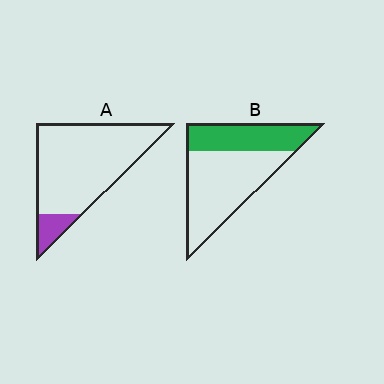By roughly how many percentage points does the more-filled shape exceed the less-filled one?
By roughly 25 percentage points (B over A).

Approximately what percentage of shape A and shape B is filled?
A is approximately 10% and B is approximately 35%.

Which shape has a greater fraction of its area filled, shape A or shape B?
Shape B.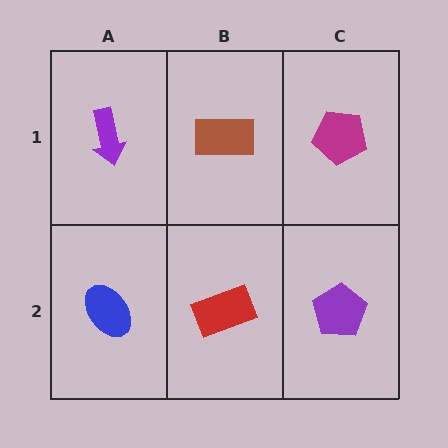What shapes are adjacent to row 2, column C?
A magenta pentagon (row 1, column C), a red rectangle (row 2, column B).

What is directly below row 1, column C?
A purple pentagon.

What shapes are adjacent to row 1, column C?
A purple pentagon (row 2, column C), a brown rectangle (row 1, column B).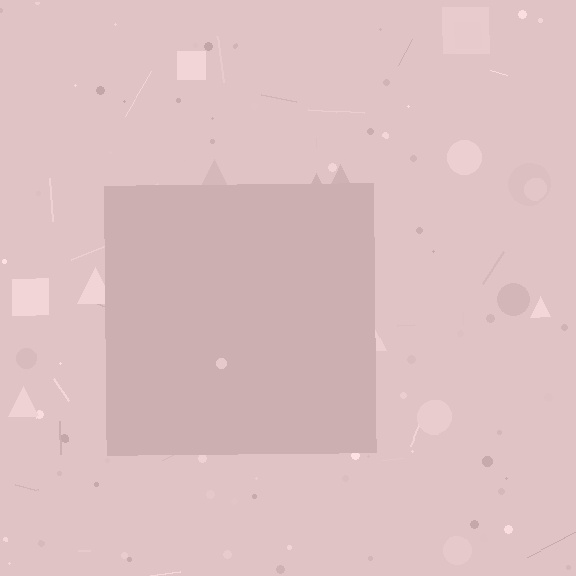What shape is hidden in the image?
A square is hidden in the image.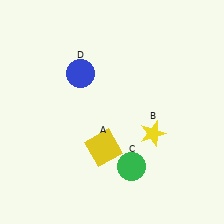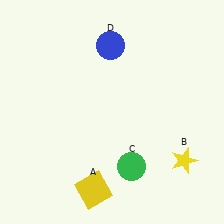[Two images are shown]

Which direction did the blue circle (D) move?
The blue circle (D) moved right.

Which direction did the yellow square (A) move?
The yellow square (A) moved down.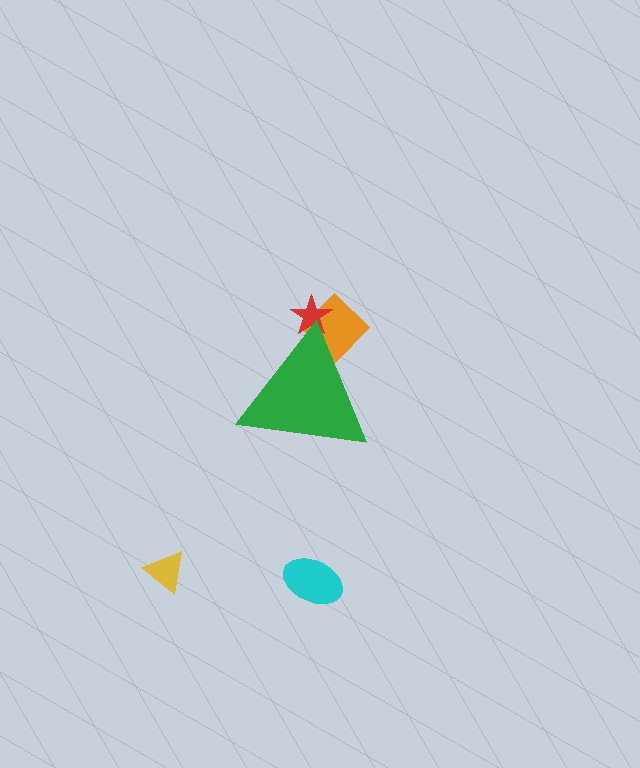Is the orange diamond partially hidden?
Yes, the orange diamond is partially hidden behind the green triangle.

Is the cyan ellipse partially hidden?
No, the cyan ellipse is fully visible.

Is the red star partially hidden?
Yes, the red star is partially hidden behind the green triangle.